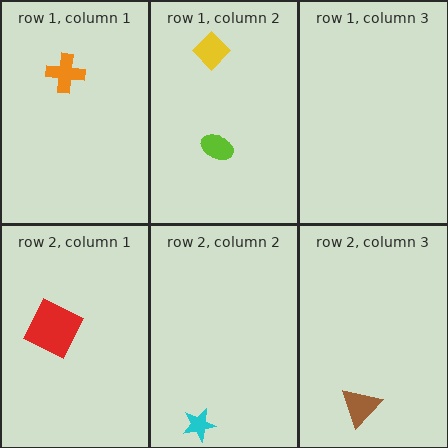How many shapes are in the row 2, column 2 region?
1.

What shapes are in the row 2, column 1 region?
The red square.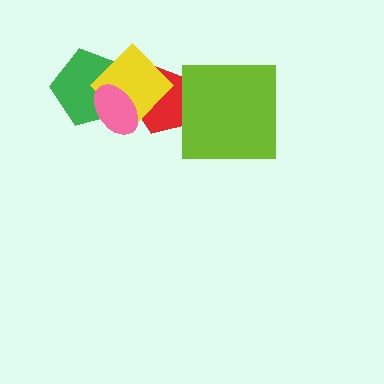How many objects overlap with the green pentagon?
2 objects overlap with the green pentagon.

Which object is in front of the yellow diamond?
The pink ellipse is in front of the yellow diamond.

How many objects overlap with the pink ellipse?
3 objects overlap with the pink ellipse.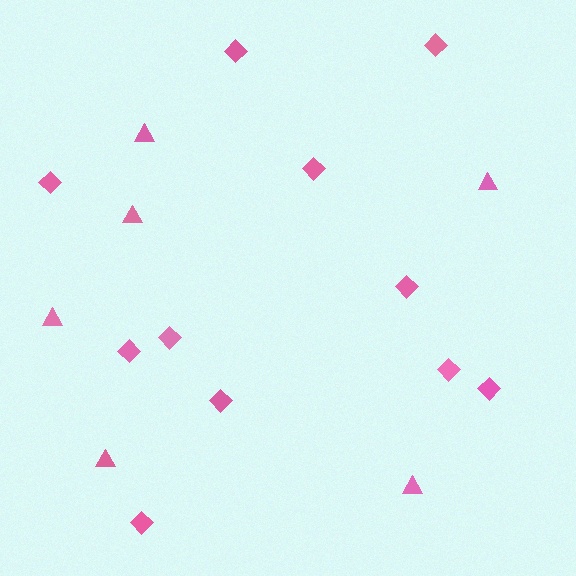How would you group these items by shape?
There are 2 groups: one group of triangles (6) and one group of diamonds (11).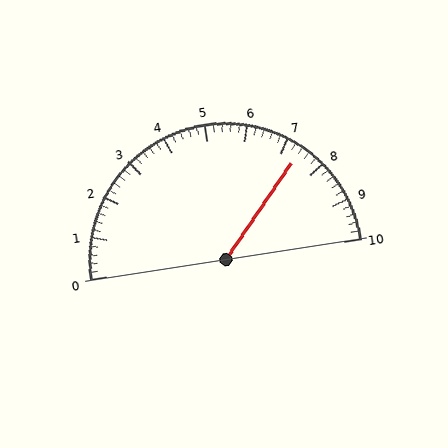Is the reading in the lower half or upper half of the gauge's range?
The reading is in the upper half of the range (0 to 10).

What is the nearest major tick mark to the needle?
The nearest major tick mark is 7.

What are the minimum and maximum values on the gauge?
The gauge ranges from 0 to 10.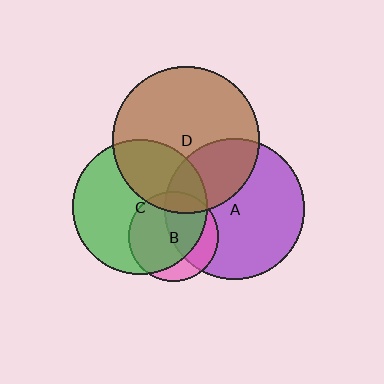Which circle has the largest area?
Circle D (brown).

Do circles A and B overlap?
Yes.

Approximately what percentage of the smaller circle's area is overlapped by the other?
Approximately 50%.